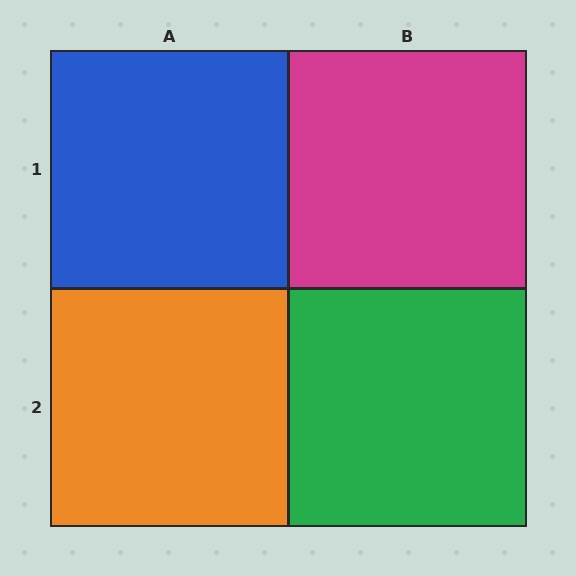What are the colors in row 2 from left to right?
Orange, green.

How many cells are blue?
1 cell is blue.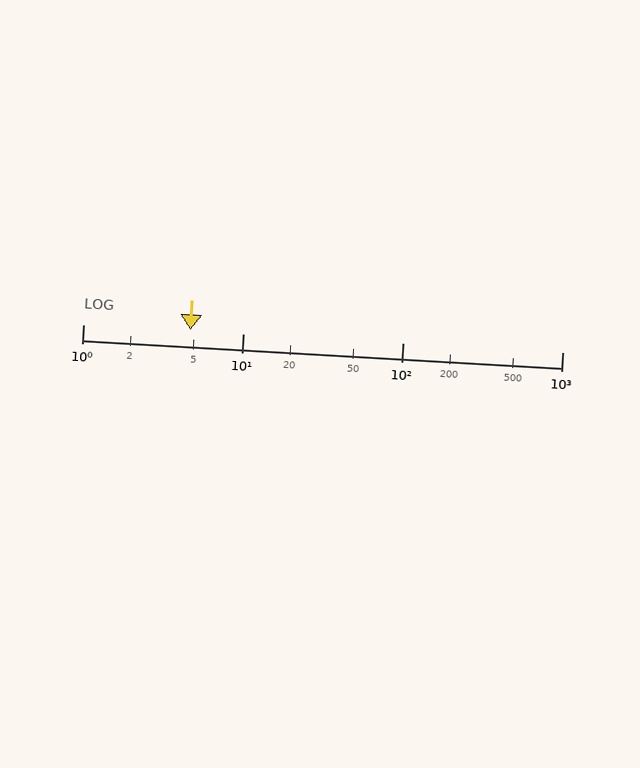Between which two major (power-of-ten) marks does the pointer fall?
The pointer is between 1 and 10.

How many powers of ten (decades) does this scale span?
The scale spans 3 decades, from 1 to 1000.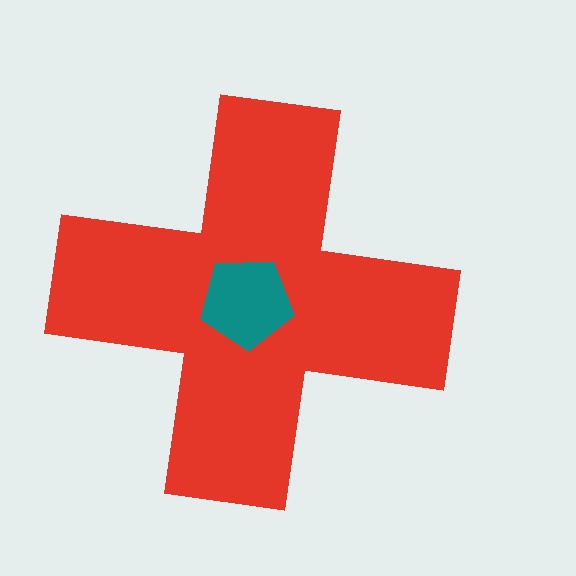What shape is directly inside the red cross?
The teal pentagon.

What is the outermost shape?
The red cross.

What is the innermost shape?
The teal pentagon.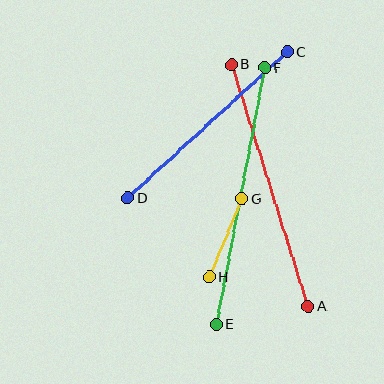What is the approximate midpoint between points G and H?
The midpoint is at approximately (226, 238) pixels.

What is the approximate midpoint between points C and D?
The midpoint is at approximately (208, 125) pixels.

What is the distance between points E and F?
The distance is approximately 261 pixels.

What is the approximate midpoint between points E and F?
The midpoint is at approximately (240, 196) pixels.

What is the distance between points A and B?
The distance is approximately 254 pixels.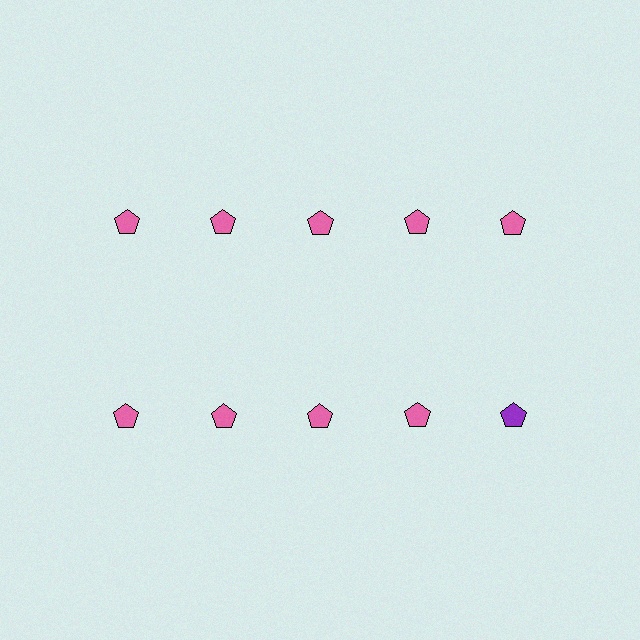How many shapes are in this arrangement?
There are 10 shapes arranged in a grid pattern.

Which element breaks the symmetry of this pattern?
The purple pentagon in the second row, rightmost column breaks the symmetry. All other shapes are pink pentagons.